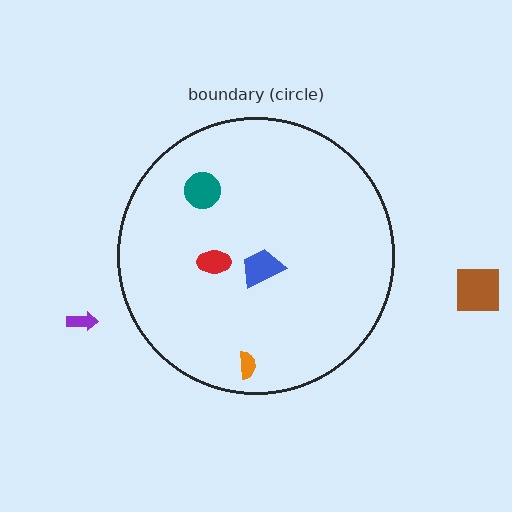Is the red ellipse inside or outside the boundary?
Inside.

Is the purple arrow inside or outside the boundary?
Outside.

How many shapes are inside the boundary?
4 inside, 2 outside.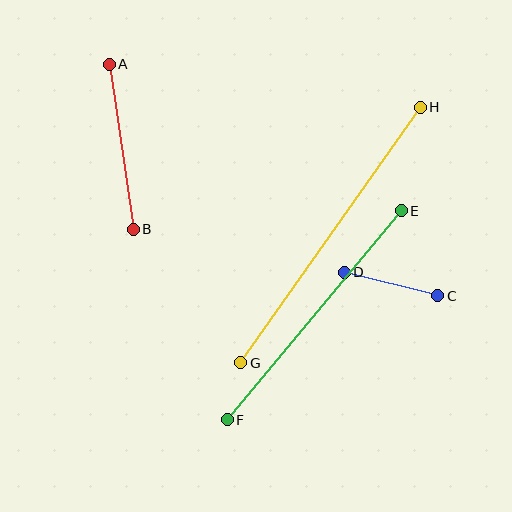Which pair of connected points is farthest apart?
Points G and H are farthest apart.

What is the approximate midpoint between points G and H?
The midpoint is at approximately (331, 235) pixels.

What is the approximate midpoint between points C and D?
The midpoint is at approximately (391, 284) pixels.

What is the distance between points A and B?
The distance is approximately 167 pixels.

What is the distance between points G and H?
The distance is approximately 312 pixels.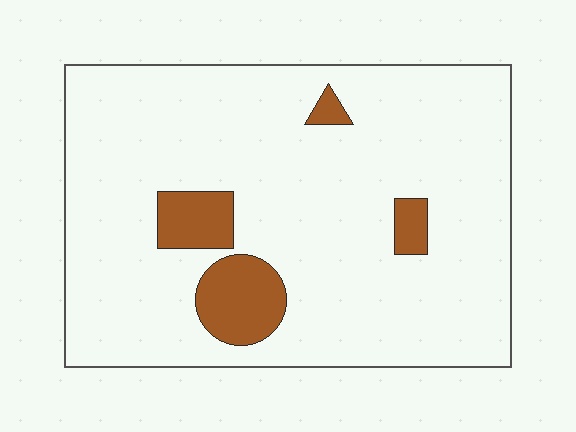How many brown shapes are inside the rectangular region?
4.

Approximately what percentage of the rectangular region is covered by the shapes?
Approximately 10%.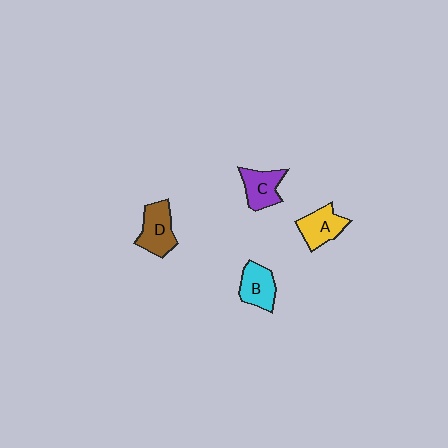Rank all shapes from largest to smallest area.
From largest to smallest: D (brown), A (yellow), B (cyan), C (purple).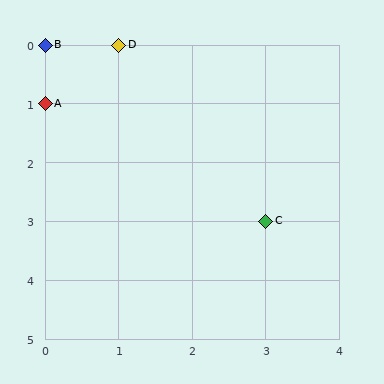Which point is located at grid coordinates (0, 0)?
Point B is at (0, 0).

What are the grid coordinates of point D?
Point D is at grid coordinates (1, 0).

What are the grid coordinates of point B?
Point B is at grid coordinates (0, 0).